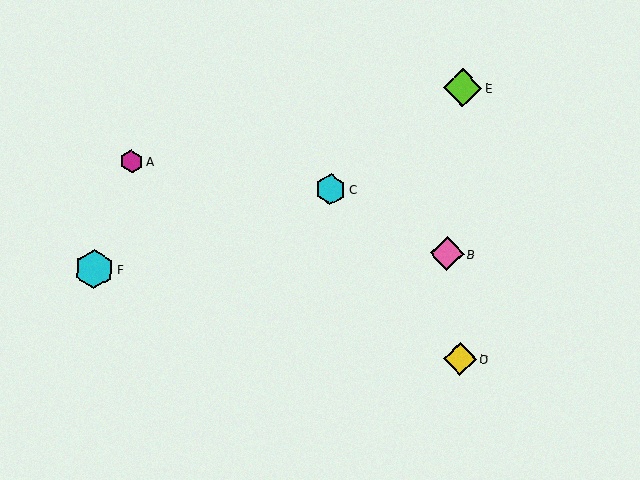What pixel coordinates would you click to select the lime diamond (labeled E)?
Click at (463, 88) to select the lime diamond E.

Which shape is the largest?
The cyan hexagon (labeled F) is the largest.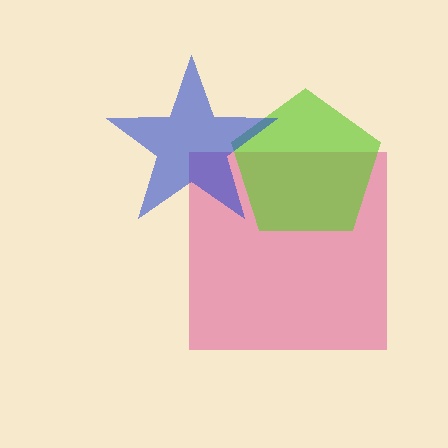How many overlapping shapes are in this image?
There are 3 overlapping shapes in the image.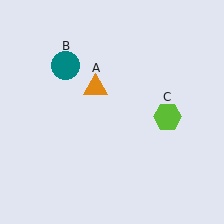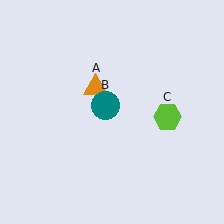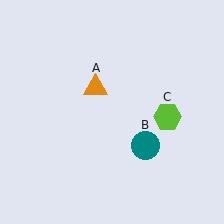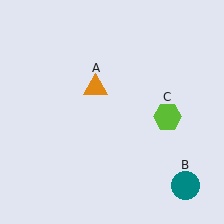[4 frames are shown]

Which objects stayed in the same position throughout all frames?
Orange triangle (object A) and lime hexagon (object C) remained stationary.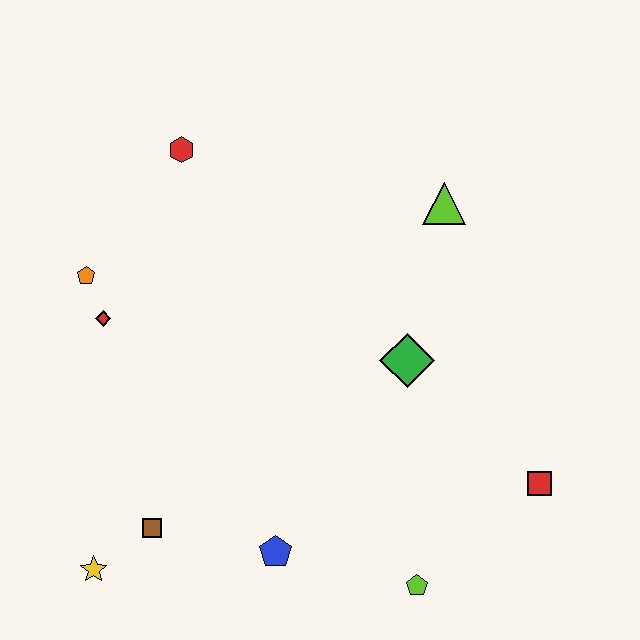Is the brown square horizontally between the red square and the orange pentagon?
Yes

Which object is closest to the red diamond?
The orange pentagon is closest to the red diamond.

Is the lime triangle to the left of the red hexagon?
No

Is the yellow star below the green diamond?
Yes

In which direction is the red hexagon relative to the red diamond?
The red hexagon is above the red diamond.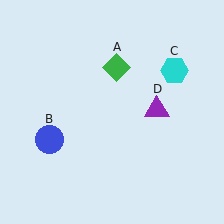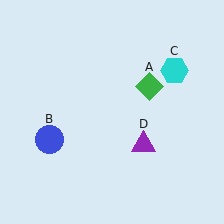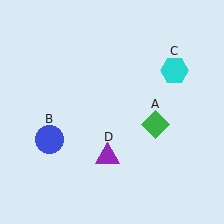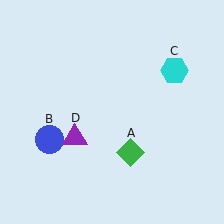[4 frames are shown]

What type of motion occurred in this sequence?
The green diamond (object A), purple triangle (object D) rotated clockwise around the center of the scene.